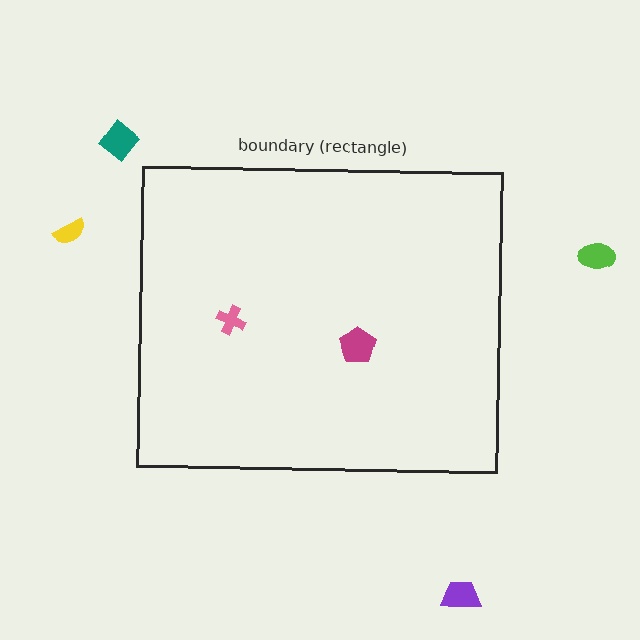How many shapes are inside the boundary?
2 inside, 4 outside.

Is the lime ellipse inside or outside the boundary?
Outside.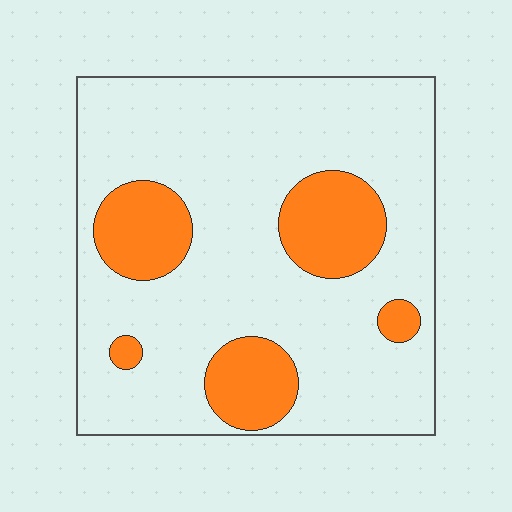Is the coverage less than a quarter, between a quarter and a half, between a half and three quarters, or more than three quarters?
Less than a quarter.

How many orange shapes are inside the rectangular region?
5.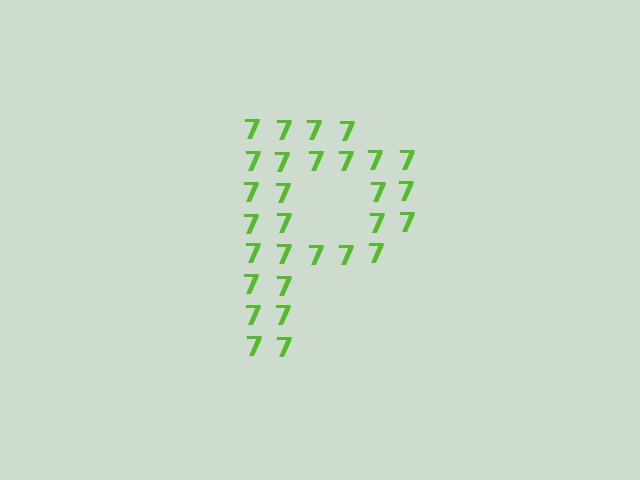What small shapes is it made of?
It is made of small digit 7's.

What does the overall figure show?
The overall figure shows the letter P.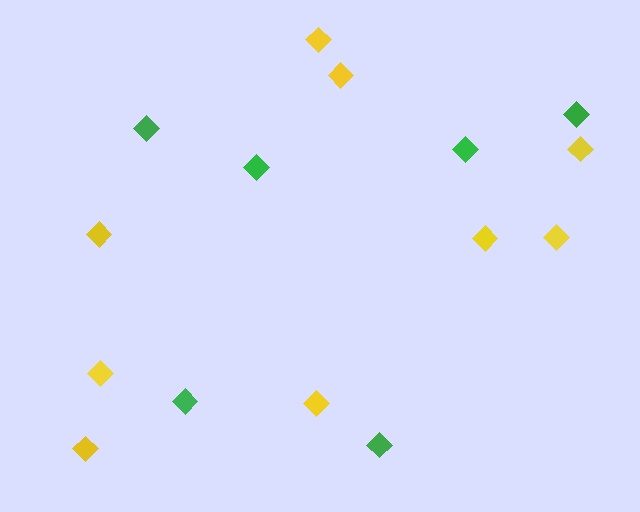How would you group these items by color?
There are 2 groups: one group of yellow diamonds (9) and one group of green diamonds (6).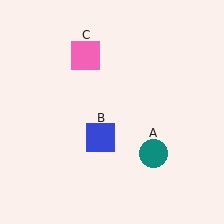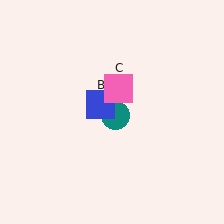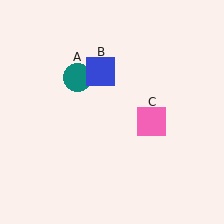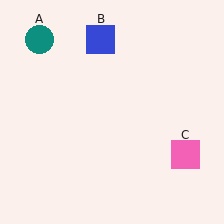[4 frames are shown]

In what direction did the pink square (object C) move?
The pink square (object C) moved down and to the right.